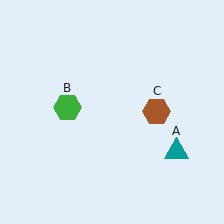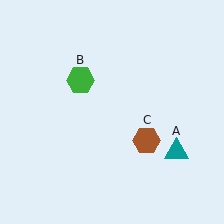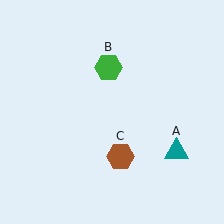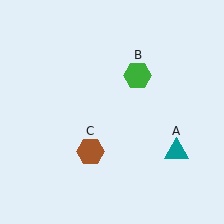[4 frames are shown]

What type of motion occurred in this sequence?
The green hexagon (object B), brown hexagon (object C) rotated clockwise around the center of the scene.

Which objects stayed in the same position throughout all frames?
Teal triangle (object A) remained stationary.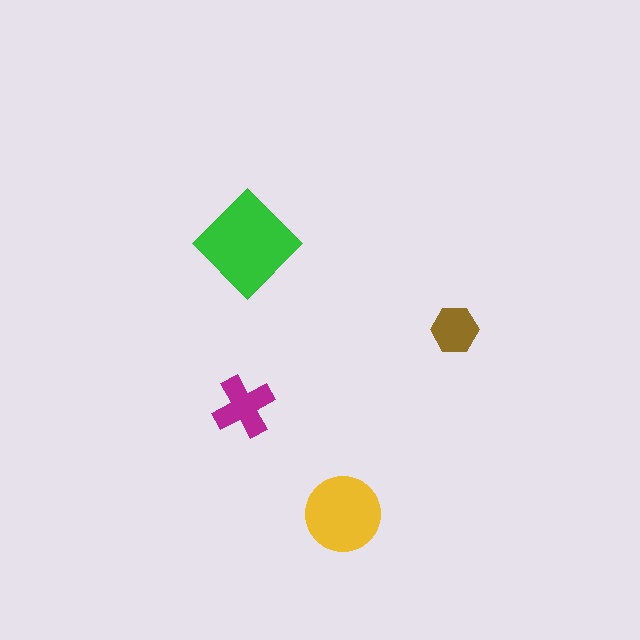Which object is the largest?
The green diamond.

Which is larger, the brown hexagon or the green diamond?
The green diamond.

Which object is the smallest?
The brown hexagon.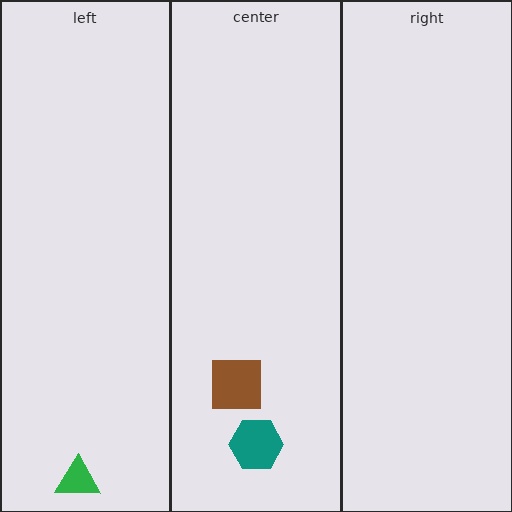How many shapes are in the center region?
2.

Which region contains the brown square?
The center region.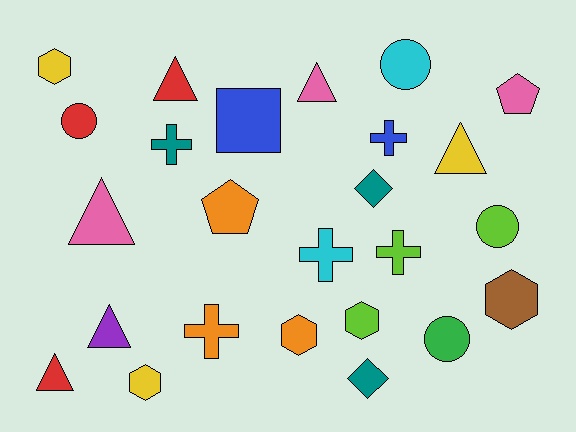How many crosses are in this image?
There are 5 crosses.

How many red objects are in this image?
There are 3 red objects.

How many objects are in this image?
There are 25 objects.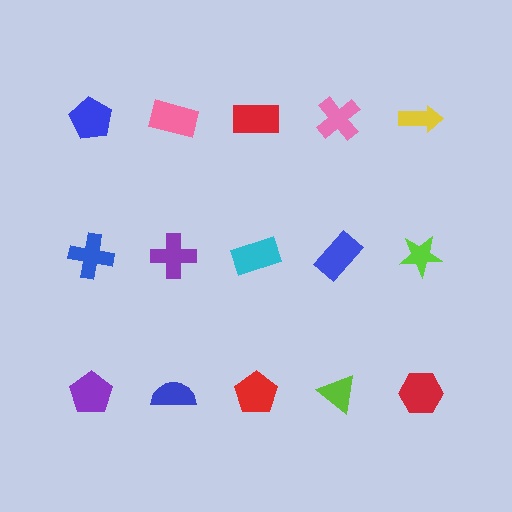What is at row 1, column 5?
A yellow arrow.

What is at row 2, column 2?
A purple cross.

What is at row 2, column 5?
A lime star.